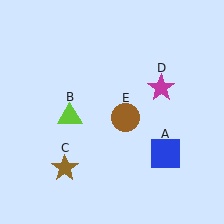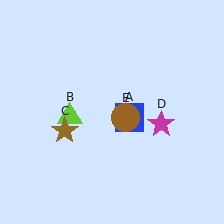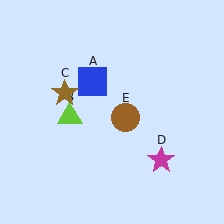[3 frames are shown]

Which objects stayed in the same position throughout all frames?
Lime triangle (object B) and brown circle (object E) remained stationary.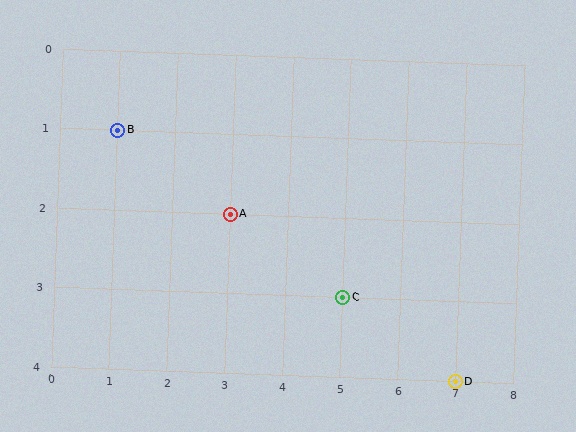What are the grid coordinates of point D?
Point D is at grid coordinates (7, 4).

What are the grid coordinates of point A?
Point A is at grid coordinates (3, 2).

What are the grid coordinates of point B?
Point B is at grid coordinates (1, 1).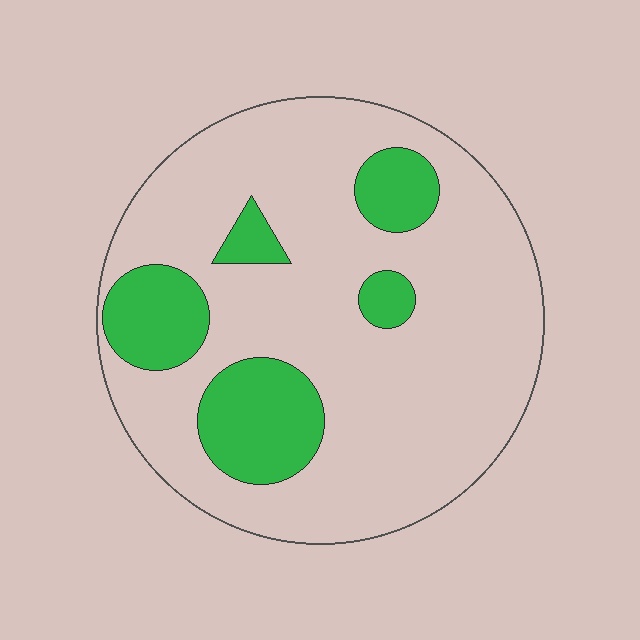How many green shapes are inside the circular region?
5.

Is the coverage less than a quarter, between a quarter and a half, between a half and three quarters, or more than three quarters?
Less than a quarter.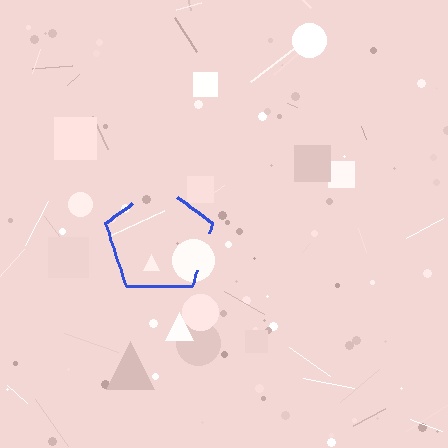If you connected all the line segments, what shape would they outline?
They would outline a pentagon.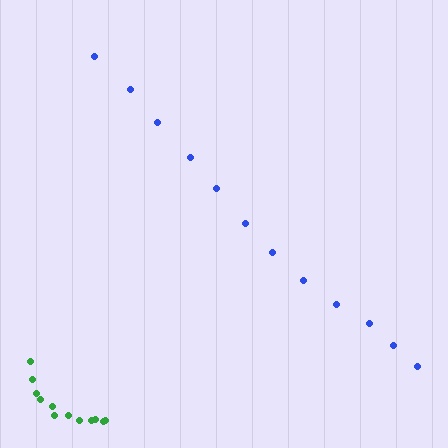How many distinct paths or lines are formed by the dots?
There are 2 distinct paths.